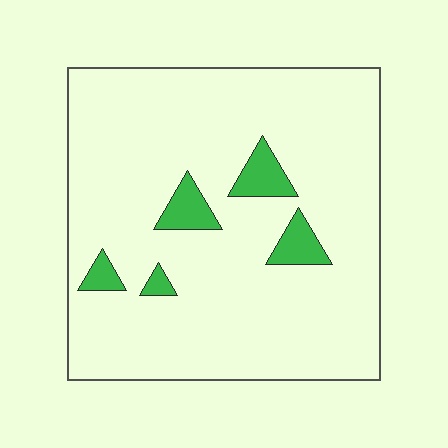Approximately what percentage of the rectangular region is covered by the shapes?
Approximately 10%.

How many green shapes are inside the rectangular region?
5.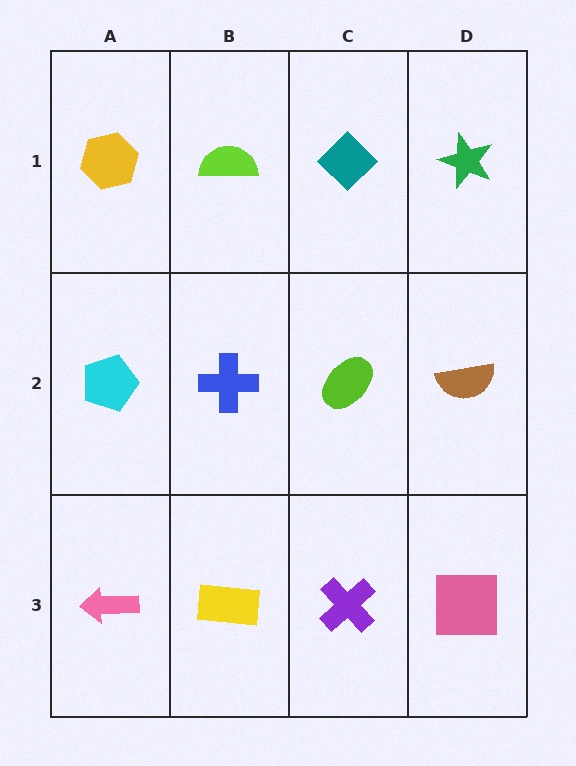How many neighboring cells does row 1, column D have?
2.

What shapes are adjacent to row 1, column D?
A brown semicircle (row 2, column D), a teal diamond (row 1, column C).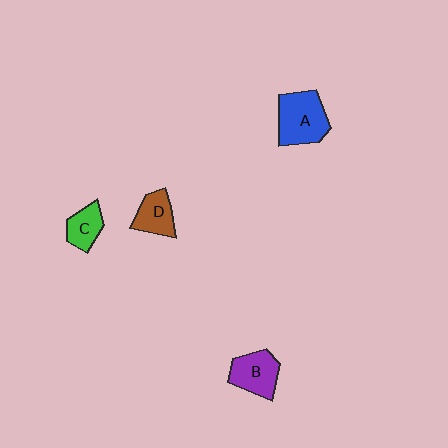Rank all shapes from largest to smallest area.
From largest to smallest: A (blue), B (purple), D (brown), C (green).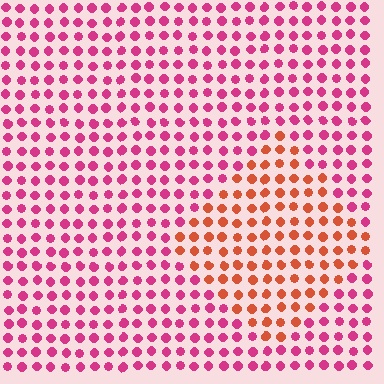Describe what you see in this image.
The image is filled with small magenta elements in a uniform arrangement. A diamond-shaped region is visible where the elements are tinted to a slightly different hue, forming a subtle color boundary.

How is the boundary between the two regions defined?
The boundary is defined purely by a slight shift in hue (about 42 degrees). Spacing, size, and orientation are identical on both sides.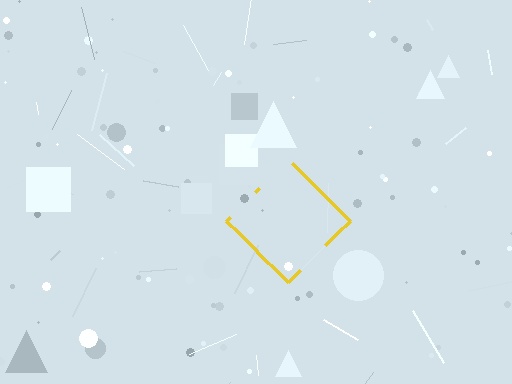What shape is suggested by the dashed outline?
The dashed outline suggests a diamond.